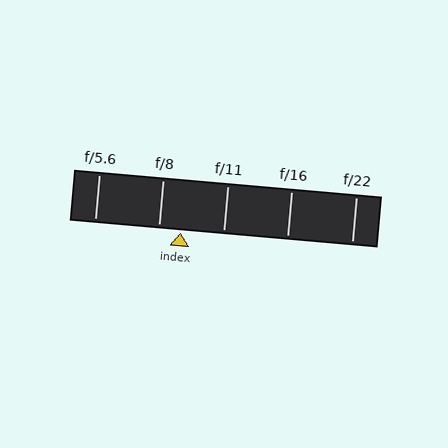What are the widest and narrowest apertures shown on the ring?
The widest aperture shown is f/5.6 and the narrowest is f/22.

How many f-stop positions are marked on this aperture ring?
There are 5 f-stop positions marked.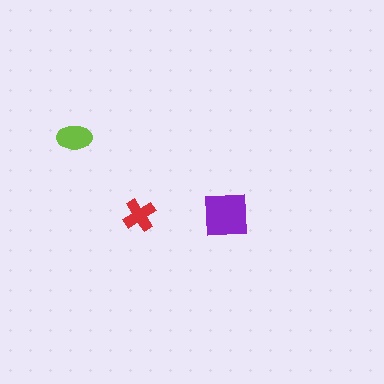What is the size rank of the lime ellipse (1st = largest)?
2nd.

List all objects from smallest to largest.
The red cross, the lime ellipse, the purple square.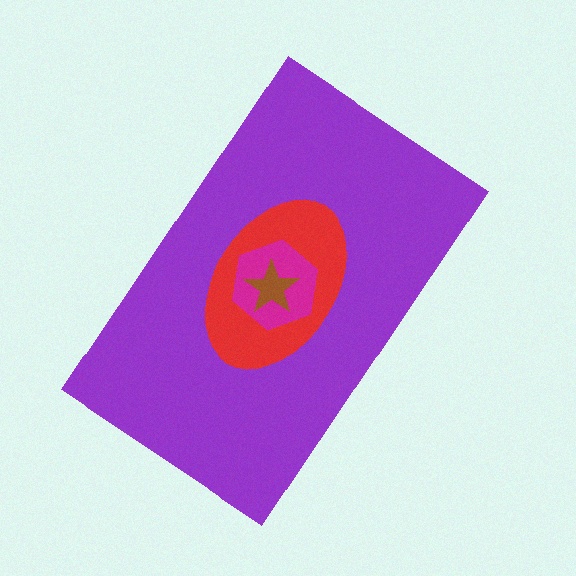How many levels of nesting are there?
4.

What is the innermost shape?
The brown star.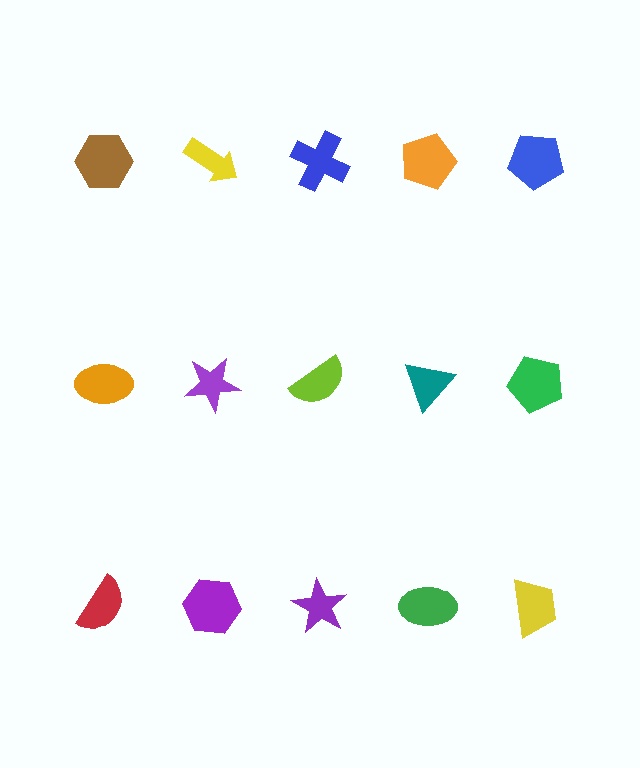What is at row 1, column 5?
A blue pentagon.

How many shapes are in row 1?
5 shapes.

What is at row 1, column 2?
A yellow arrow.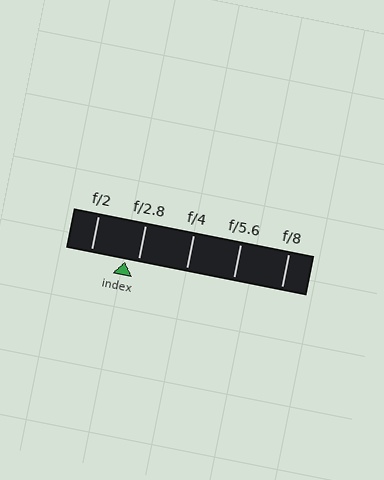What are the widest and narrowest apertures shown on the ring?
The widest aperture shown is f/2 and the narrowest is f/8.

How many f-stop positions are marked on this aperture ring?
There are 5 f-stop positions marked.